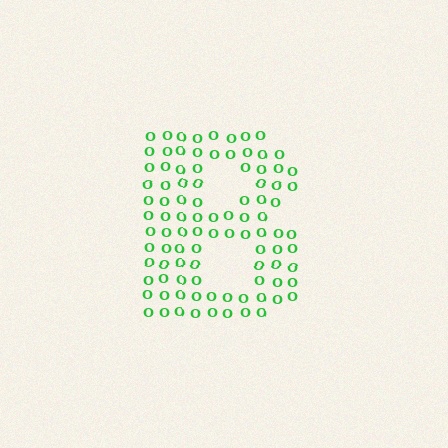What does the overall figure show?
The overall figure shows the letter B.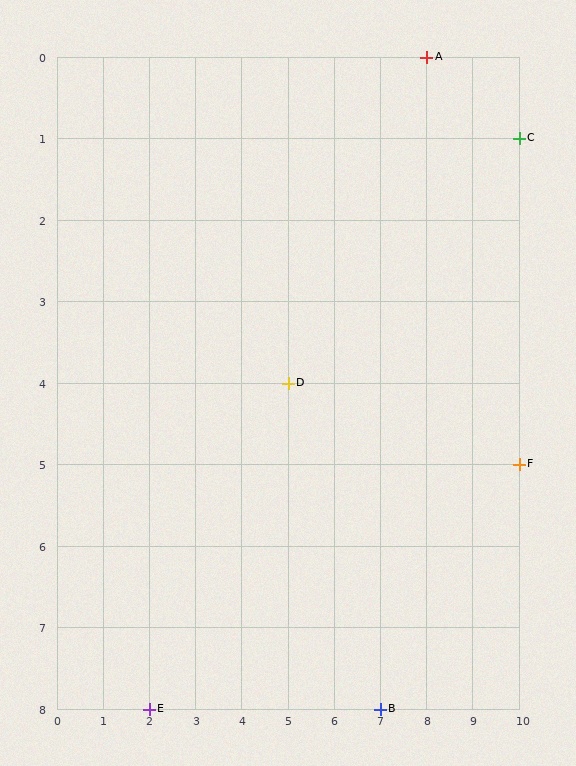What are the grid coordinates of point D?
Point D is at grid coordinates (5, 4).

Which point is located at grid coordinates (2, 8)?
Point E is at (2, 8).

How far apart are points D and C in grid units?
Points D and C are 5 columns and 3 rows apart (about 5.8 grid units diagonally).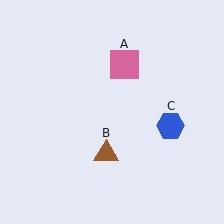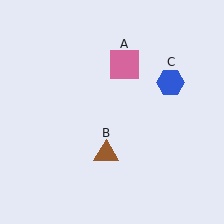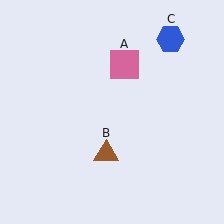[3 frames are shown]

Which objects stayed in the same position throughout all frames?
Pink square (object A) and brown triangle (object B) remained stationary.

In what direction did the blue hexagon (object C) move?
The blue hexagon (object C) moved up.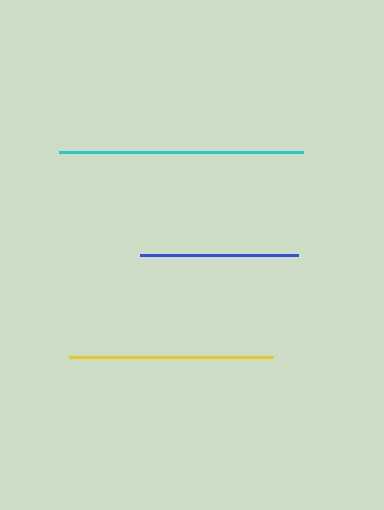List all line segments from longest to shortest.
From longest to shortest: cyan, yellow, blue.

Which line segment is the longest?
The cyan line is the longest at approximately 244 pixels.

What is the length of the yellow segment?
The yellow segment is approximately 204 pixels long.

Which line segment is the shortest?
The blue line is the shortest at approximately 158 pixels.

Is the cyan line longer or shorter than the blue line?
The cyan line is longer than the blue line.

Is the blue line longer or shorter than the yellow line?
The yellow line is longer than the blue line.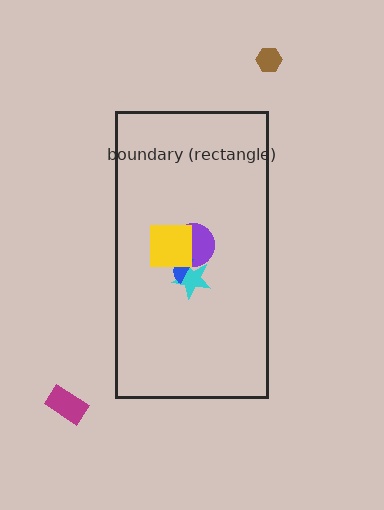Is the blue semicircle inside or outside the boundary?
Inside.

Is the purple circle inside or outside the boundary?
Inside.